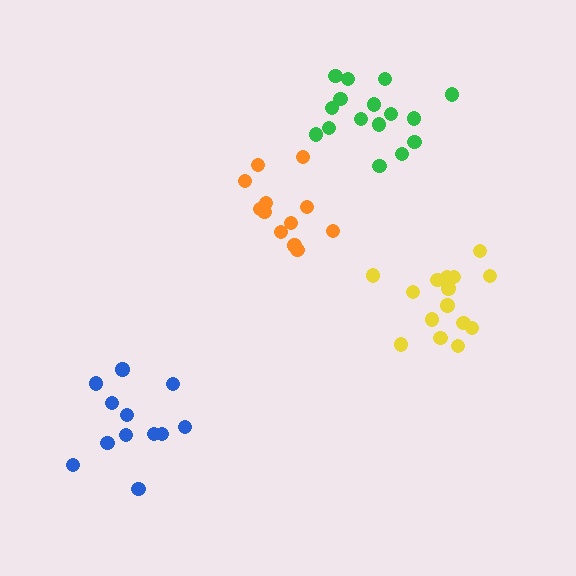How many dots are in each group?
Group 1: 12 dots, Group 2: 15 dots, Group 3: 12 dots, Group 4: 16 dots (55 total).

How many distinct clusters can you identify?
There are 4 distinct clusters.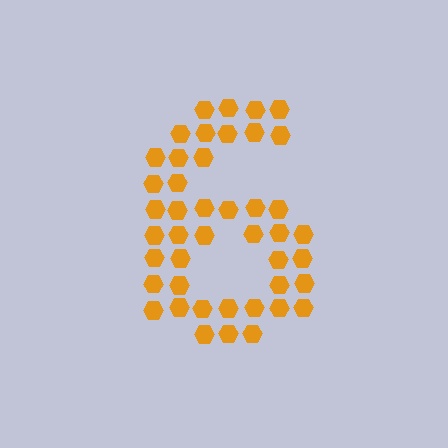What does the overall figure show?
The overall figure shows the digit 6.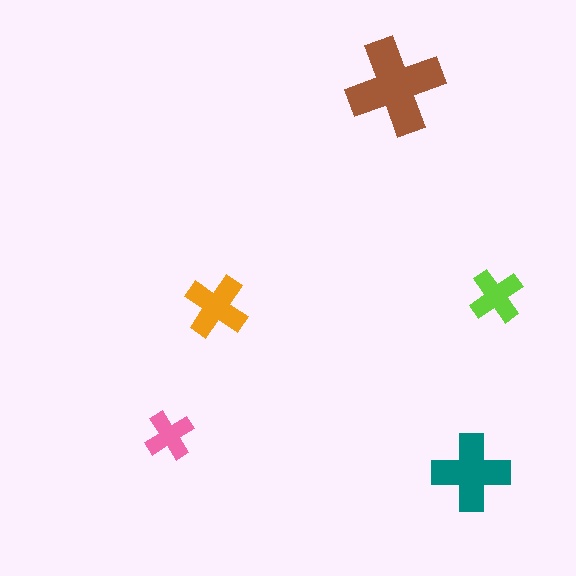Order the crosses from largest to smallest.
the brown one, the teal one, the orange one, the lime one, the pink one.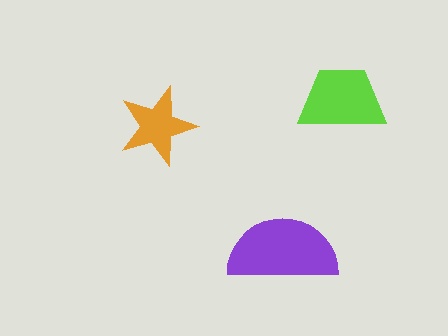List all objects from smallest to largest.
The orange star, the lime trapezoid, the purple semicircle.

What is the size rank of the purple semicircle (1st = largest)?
1st.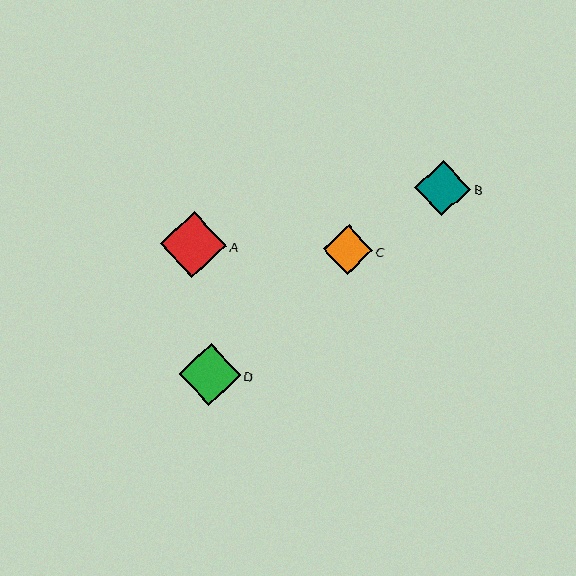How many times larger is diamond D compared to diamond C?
Diamond D is approximately 1.2 times the size of diamond C.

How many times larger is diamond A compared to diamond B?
Diamond A is approximately 1.2 times the size of diamond B.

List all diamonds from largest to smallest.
From largest to smallest: A, D, B, C.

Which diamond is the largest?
Diamond A is the largest with a size of approximately 66 pixels.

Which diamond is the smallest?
Diamond C is the smallest with a size of approximately 50 pixels.